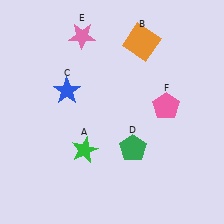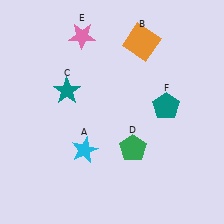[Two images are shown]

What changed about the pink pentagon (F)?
In Image 1, F is pink. In Image 2, it changed to teal.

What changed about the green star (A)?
In Image 1, A is green. In Image 2, it changed to cyan.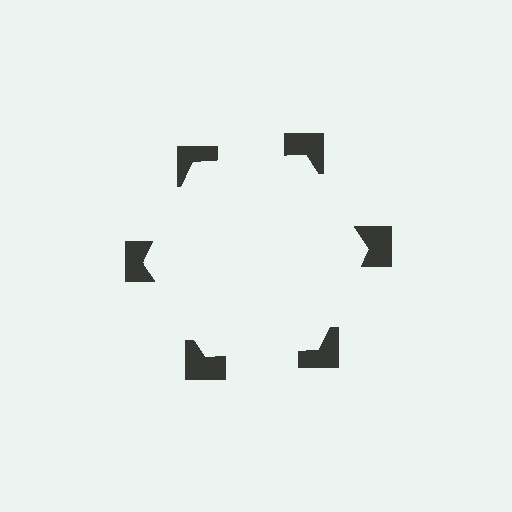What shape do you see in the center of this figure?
An illusory hexagon — its edges are inferred from the aligned wedge cuts in the notched squares, not physically drawn.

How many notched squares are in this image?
There are 6 — one at each vertex of the illusory hexagon.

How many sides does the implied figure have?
6 sides.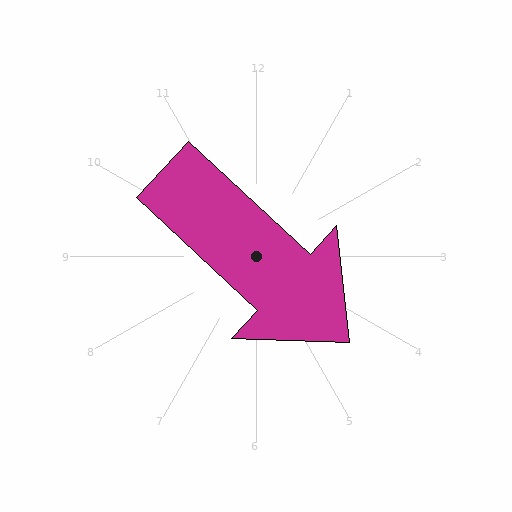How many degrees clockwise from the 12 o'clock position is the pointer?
Approximately 133 degrees.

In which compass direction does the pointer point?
Southeast.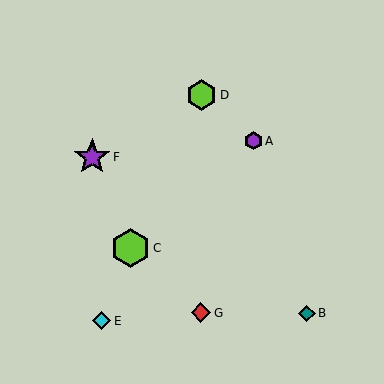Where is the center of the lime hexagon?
The center of the lime hexagon is at (130, 248).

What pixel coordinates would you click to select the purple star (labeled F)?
Click at (92, 157) to select the purple star F.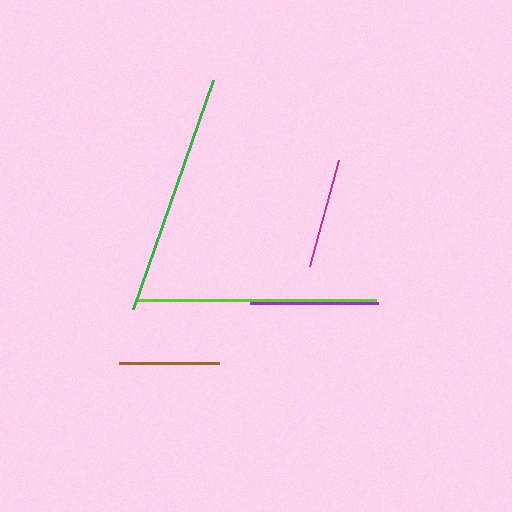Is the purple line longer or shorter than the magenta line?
The purple line is longer than the magenta line.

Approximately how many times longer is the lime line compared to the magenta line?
The lime line is approximately 2.2 times the length of the magenta line.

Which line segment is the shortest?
The brown line is the shortest at approximately 100 pixels.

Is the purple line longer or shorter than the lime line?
The lime line is longer than the purple line.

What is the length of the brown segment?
The brown segment is approximately 100 pixels long.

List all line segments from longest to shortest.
From longest to shortest: green, lime, purple, magenta, brown.